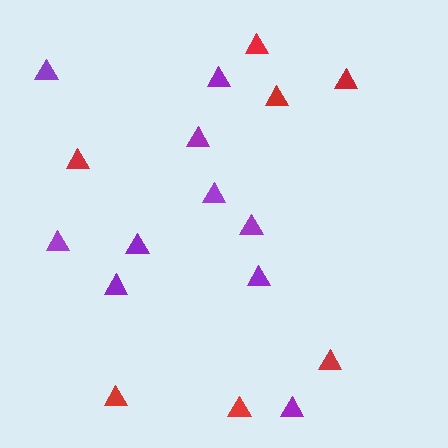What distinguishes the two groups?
There are 2 groups: one group of purple triangles (10) and one group of red triangles (7).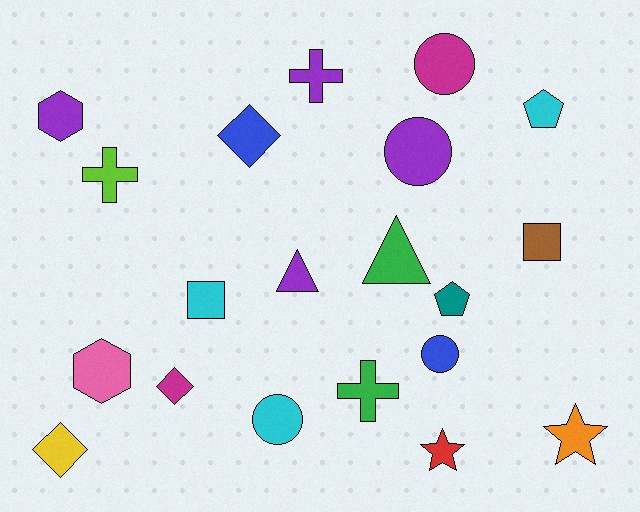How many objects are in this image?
There are 20 objects.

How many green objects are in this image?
There are 2 green objects.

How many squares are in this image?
There are 2 squares.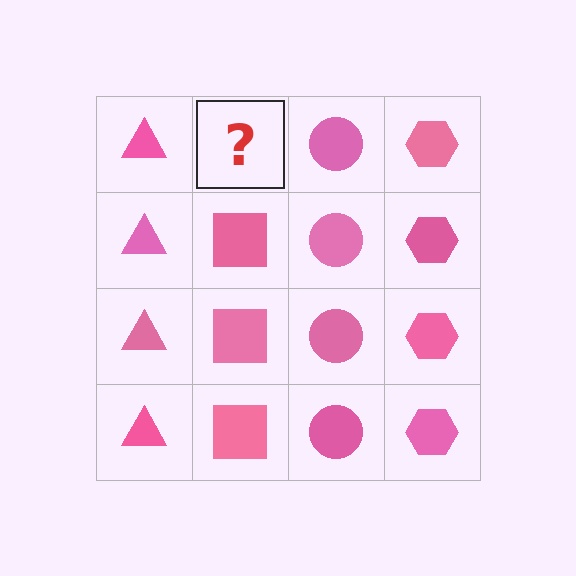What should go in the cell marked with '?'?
The missing cell should contain a pink square.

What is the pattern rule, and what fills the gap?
The rule is that each column has a consistent shape. The gap should be filled with a pink square.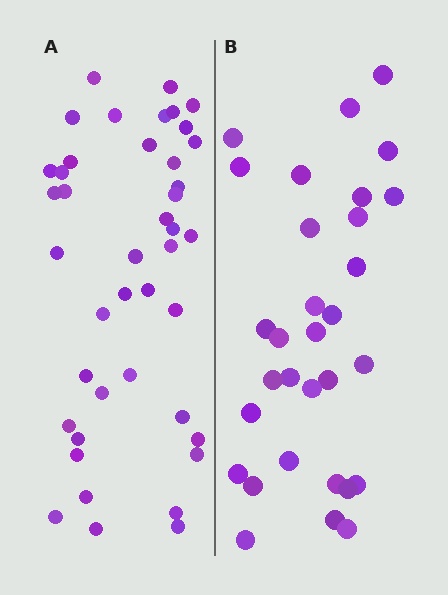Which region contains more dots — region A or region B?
Region A (the left region) has more dots.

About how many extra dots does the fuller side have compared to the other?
Region A has roughly 12 or so more dots than region B.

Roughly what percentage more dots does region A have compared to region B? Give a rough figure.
About 35% more.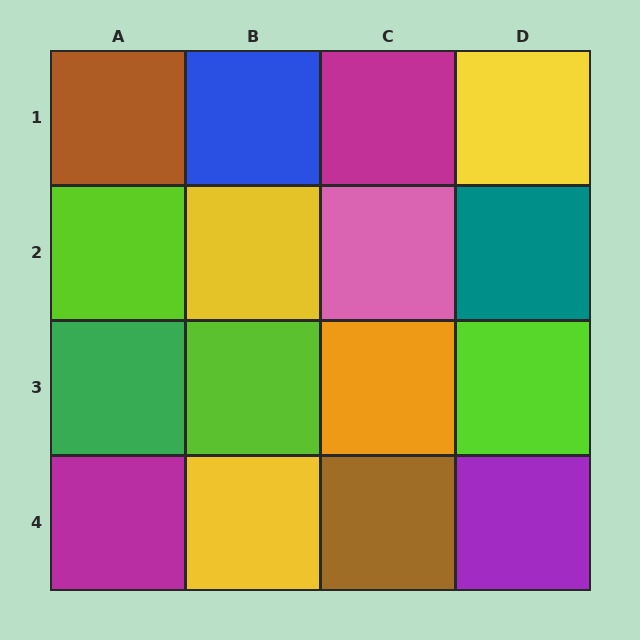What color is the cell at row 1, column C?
Magenta.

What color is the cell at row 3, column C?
Orange.